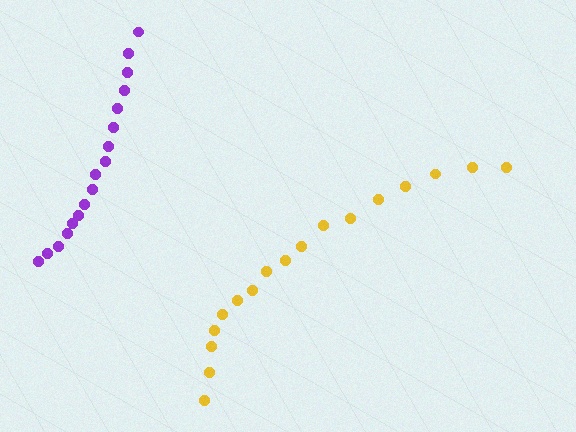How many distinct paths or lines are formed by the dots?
There are 2 distinct paths.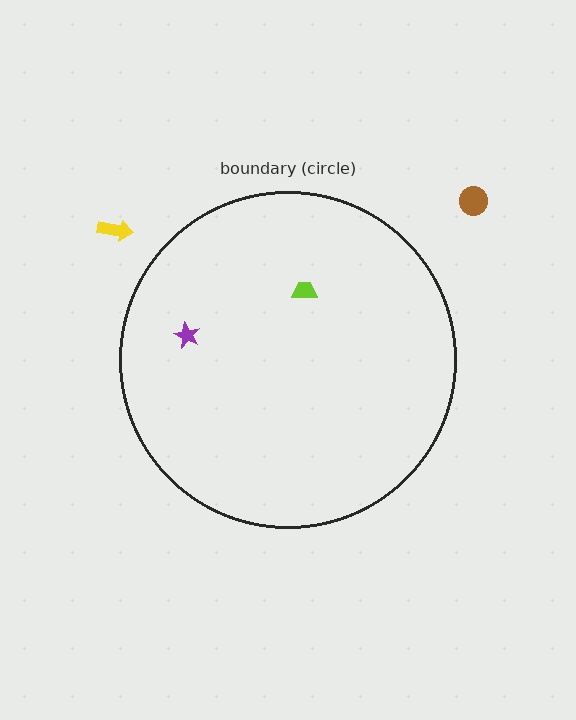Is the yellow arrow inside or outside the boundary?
Outside.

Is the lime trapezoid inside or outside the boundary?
Inside.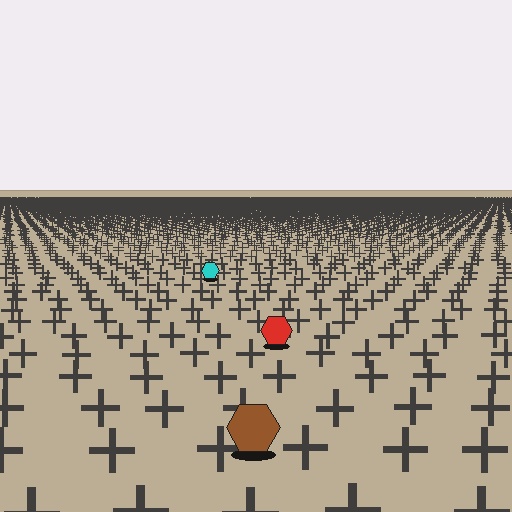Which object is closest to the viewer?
The brown hexagon is closest. The texture marks near it are larger and more spread out.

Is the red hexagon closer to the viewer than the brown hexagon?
No. The brown hexagon is closer — you can tell from the texture gradient: the ground texture is coarser near it.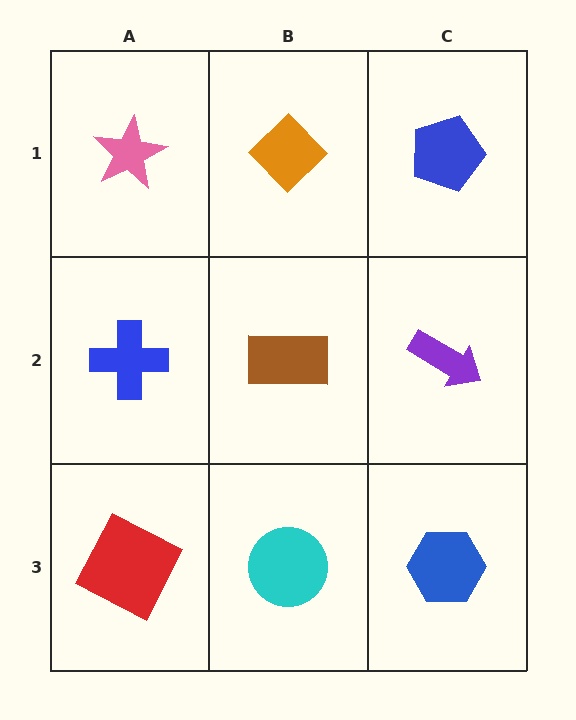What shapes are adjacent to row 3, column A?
A blue cross (row 2, column A), a cyan circle (row 3, column B).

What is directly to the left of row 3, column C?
A cyan circle.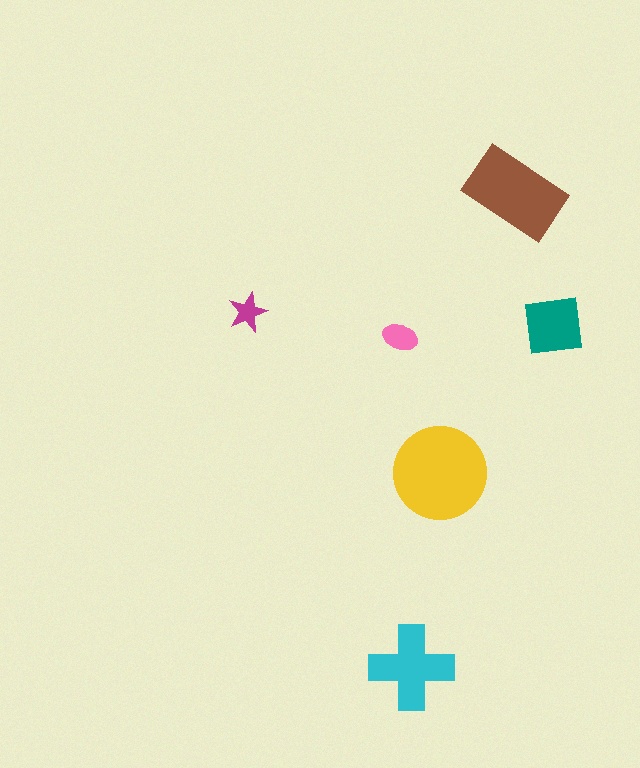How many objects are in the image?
There are 6 objects in the image.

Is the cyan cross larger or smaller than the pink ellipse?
Larger.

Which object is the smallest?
The magenta star.